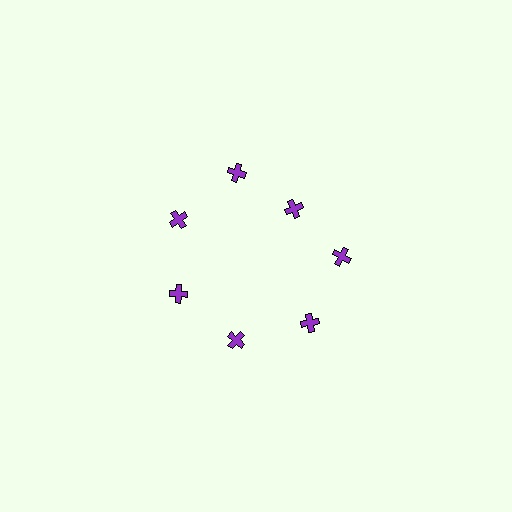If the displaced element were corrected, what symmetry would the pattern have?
It would have 7-fold rotational symmetry — the pattern would map onto itself every 51 degrees.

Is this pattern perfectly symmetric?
No. The 7 purple crosses are arranged in a ring, but one element near the 1 o'clock position is pulled inward toward the center, breaking the 7-fold rotational symmetry.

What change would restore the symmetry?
The symmetry would be restored by moving it outward, back onto the ring so that all 7 crosses sit at equal angles and equal distance from the center.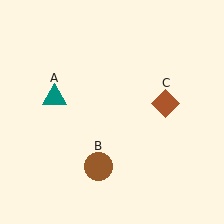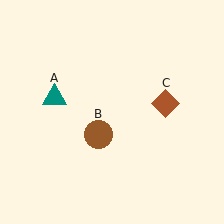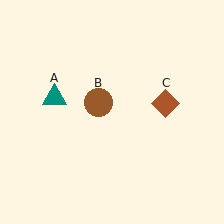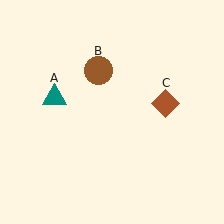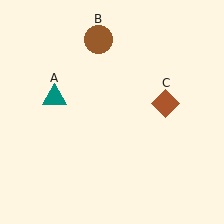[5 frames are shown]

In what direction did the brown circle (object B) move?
The brown circle (object B) moved up.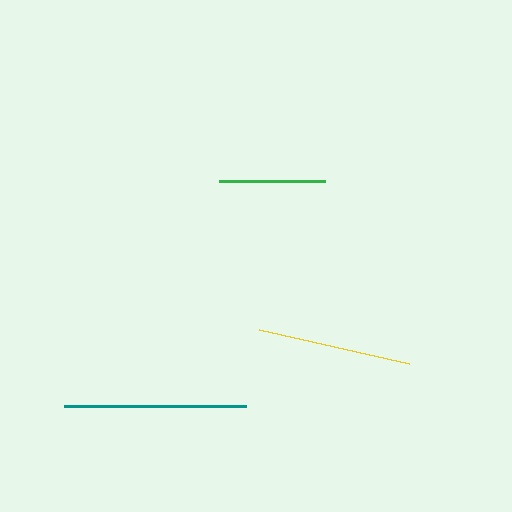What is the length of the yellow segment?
The yellow segment is approximately 154 pixels long.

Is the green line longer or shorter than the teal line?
The teal line is longer than the green line.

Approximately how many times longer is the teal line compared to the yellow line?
The teal line is approximately 1.2 times the length of the yellow line.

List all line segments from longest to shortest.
From longest to shortest: teal, yellow, green.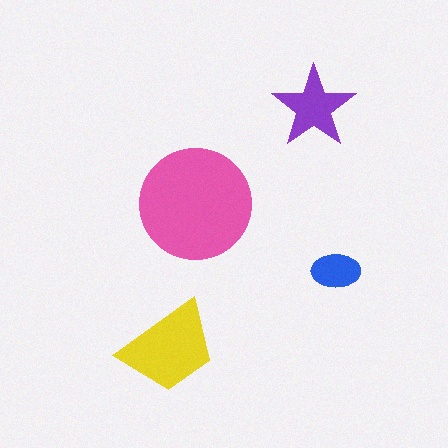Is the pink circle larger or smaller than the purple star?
Larger.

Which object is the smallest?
The blue ellipse.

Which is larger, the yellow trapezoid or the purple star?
The yellow trapezoid.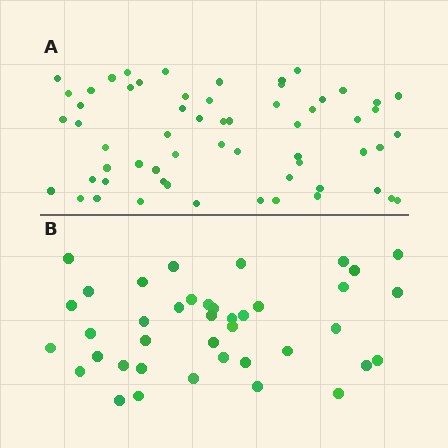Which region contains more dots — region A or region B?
Region A (the top region) has more dots.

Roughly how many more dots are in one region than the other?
Region A has approximately 20 more dots than region B.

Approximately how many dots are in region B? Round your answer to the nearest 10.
About 40 dots.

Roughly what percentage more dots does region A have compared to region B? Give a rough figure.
About 50% more.